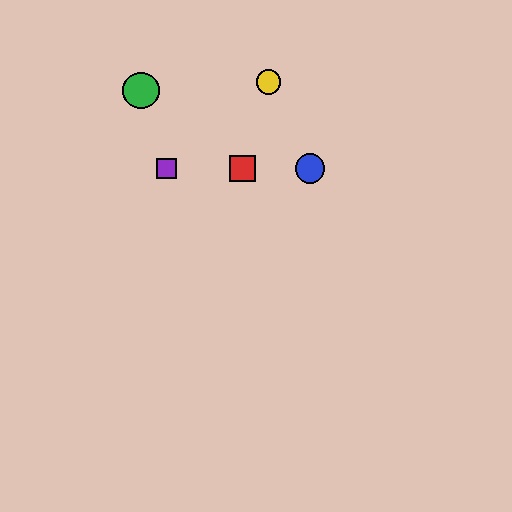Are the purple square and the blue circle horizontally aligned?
Yes, both are at y≈169.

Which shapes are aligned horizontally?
The red square, the blue circle, the purple square are aligned horizontally.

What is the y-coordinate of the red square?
The red square is at y≈169.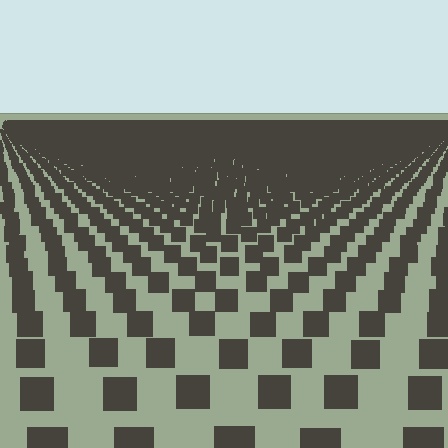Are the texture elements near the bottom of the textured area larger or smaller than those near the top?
Larger. Near the bottom, elements are closer to the viewer and appear at a bigger on-screen size.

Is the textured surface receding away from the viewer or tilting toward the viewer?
The surface is receding away from the viewer. Texture elements get smaller and denser toward the top.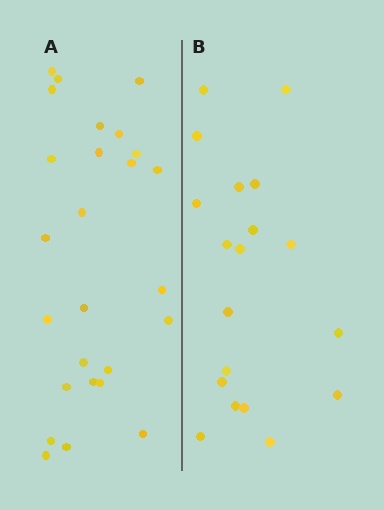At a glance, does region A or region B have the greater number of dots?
Region A (the left region) has more dots.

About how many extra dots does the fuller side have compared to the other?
Region A has roughly 8 or so more dots than region B.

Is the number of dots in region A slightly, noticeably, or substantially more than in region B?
Region A has noticeably more, but not dramatically so. The ratio is roughly 1.4 to 1.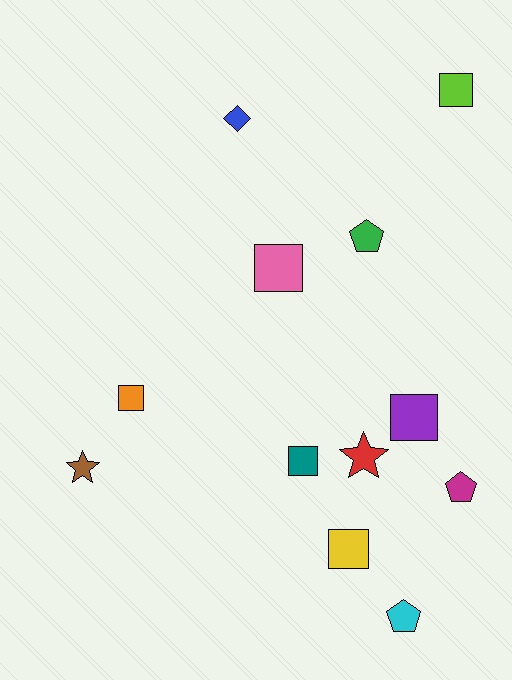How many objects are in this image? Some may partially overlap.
There are 12 objects.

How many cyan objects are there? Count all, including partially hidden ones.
There is 1 cyan object.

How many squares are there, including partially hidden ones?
There are 6 squares.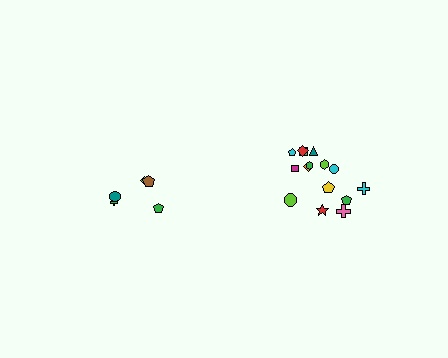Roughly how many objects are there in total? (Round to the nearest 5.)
Roughly 20 objects in total.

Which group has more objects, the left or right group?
The right group.